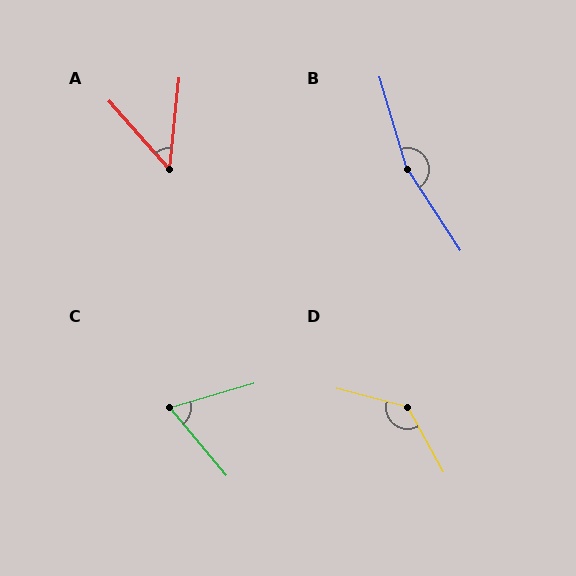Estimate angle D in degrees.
Approximately 134 degrees.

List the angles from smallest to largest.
A (47°), C (66°), D (134°), B (164°).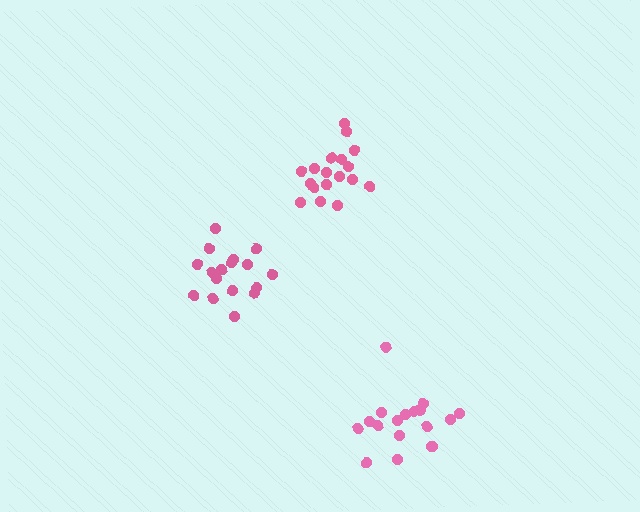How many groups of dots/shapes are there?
There are 3 groups.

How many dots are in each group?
Group 1: 18 dots, Group 2: 17 dots, Group 3: 18 dots (53 total).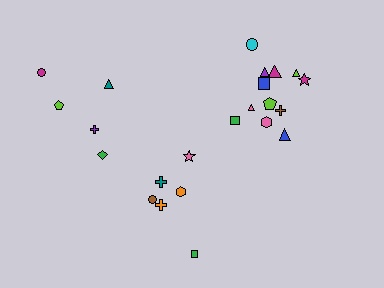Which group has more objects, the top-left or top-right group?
The top-right group.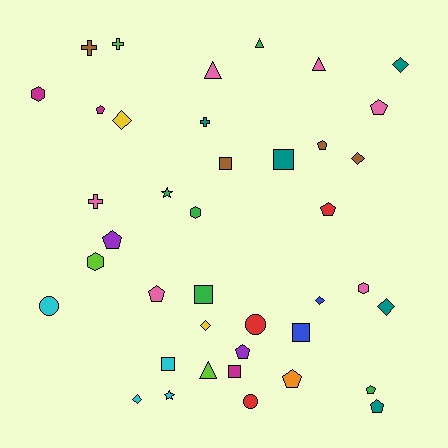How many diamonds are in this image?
There are 7 diamonds.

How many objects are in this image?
There are 40 objects.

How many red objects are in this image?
There are 3 red objects.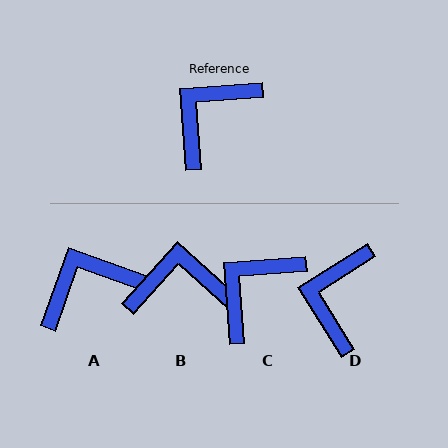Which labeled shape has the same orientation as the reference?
C.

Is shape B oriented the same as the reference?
No, it is off by about 46 degrees.